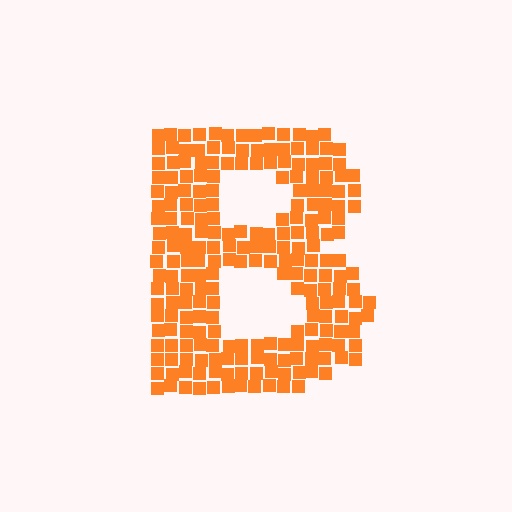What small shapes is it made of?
It is made of small squares.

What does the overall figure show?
The overall figure shows the letter B.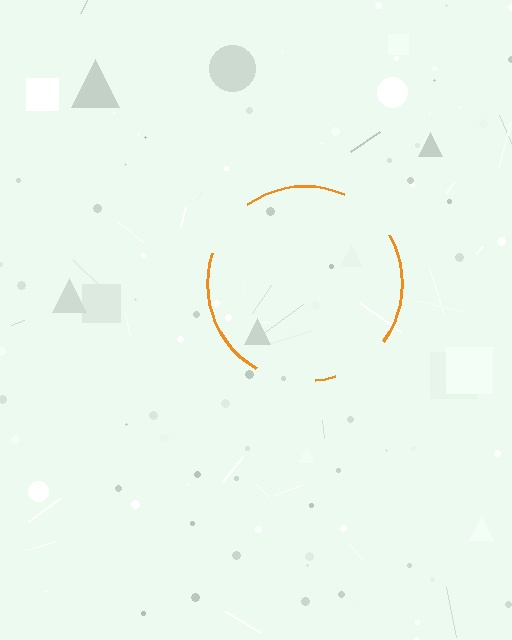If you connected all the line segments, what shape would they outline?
They would outline a circle.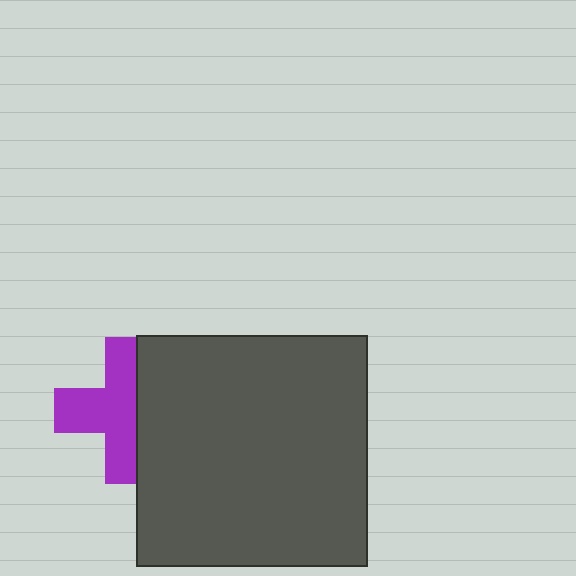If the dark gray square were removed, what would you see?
You would see the complete purple cross.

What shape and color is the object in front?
The object in front is a dark gray square.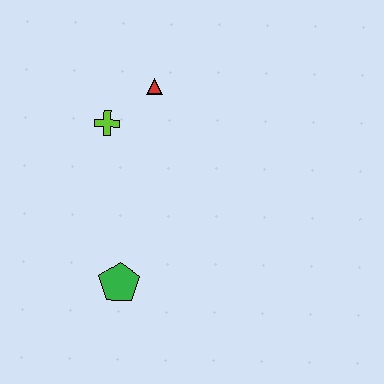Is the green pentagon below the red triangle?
Yes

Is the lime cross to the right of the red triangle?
No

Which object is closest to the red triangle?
The lime cross is closest to the red triangle.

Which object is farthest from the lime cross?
The green pentagon is farthest from the lime cross.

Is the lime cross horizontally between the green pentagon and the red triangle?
No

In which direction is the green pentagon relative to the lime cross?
The green pentagon is below the lime cross.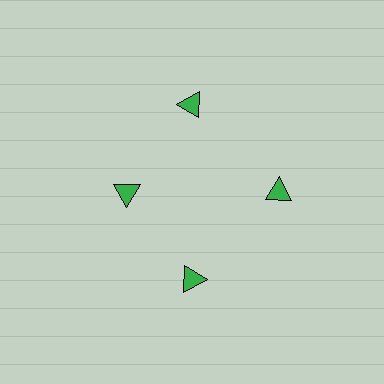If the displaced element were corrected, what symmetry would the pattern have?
It would have 4-fold rotational symmetry — the pattern would map onto itself every 90 degrees.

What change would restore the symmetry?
The symmetry would be restored by moving it outward, back onto the ring so that all 4 triangles sit at equal angles and equal distance from the center.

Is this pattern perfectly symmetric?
No. The 4 green triangles are arranged in a ring, but one element near the 9 o'clock position is pulled inward toward the center, breaking the 4-fold rotational symmetry.